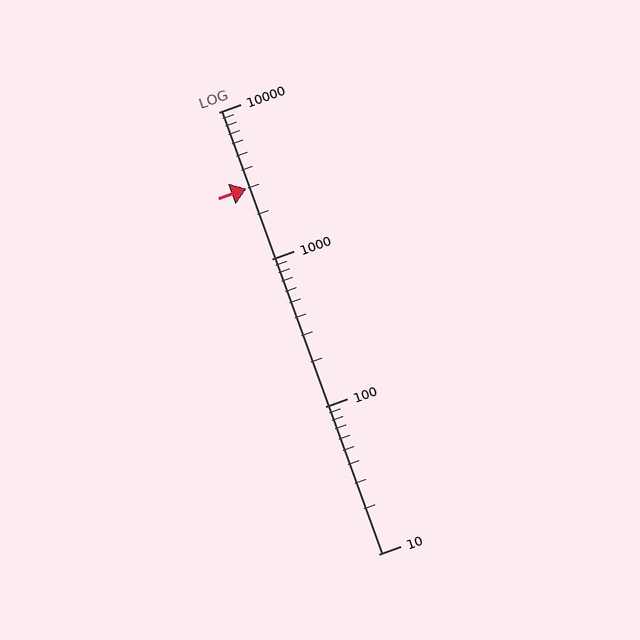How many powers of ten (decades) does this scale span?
The scale spans 3 decades, from 10 to 10000.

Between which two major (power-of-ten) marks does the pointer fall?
The pointer is between 1000 and 10000.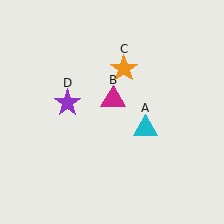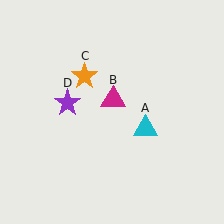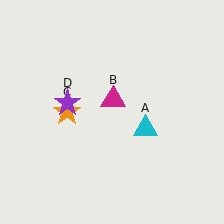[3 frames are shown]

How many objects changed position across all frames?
1 object changed position: orange star (object C).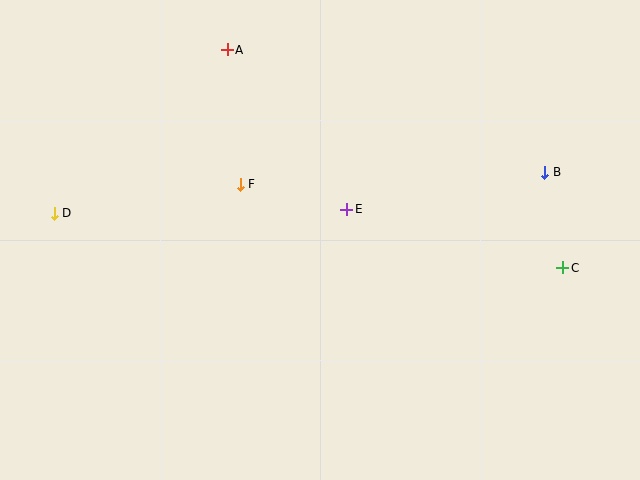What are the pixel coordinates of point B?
Point B is at (545, 172).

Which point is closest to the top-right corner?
Point B is closest to the top-right corner.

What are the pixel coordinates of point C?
Point C is at (563, 268).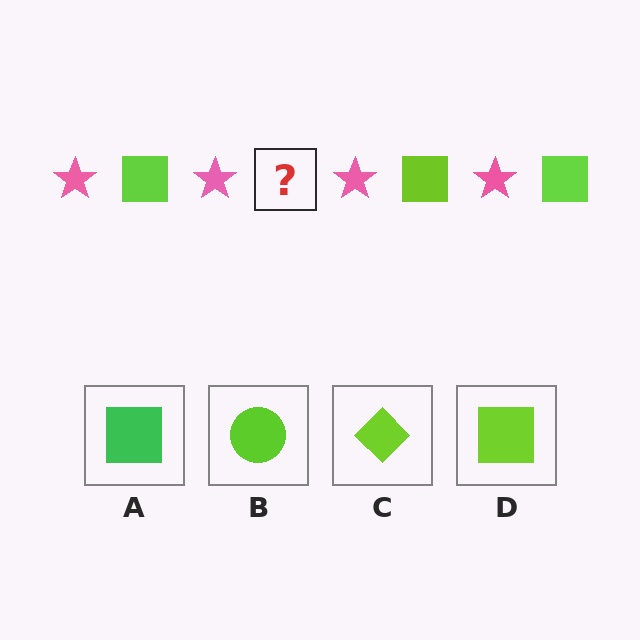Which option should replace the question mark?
Option D.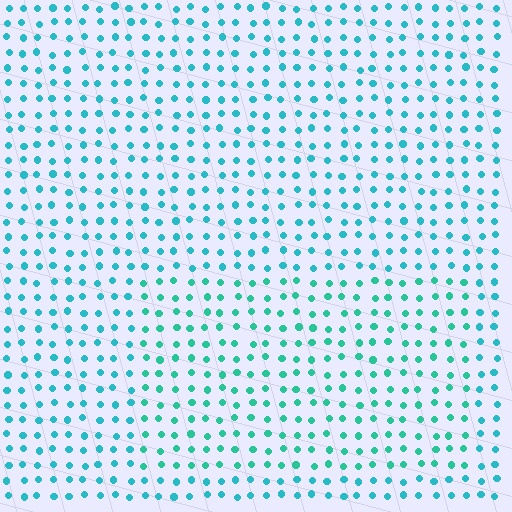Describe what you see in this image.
The image is filled with small cyan elements in a uniform arrangement. A rectangle-shaped region is visible where the elements are tinted to a slightly different hue, forming a subtle color boundary.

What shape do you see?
I see a rectangle.